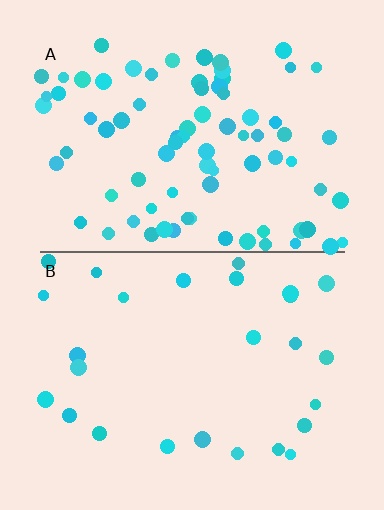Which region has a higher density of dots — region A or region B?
A (the top).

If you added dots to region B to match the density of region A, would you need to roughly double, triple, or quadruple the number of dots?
Approximately triple.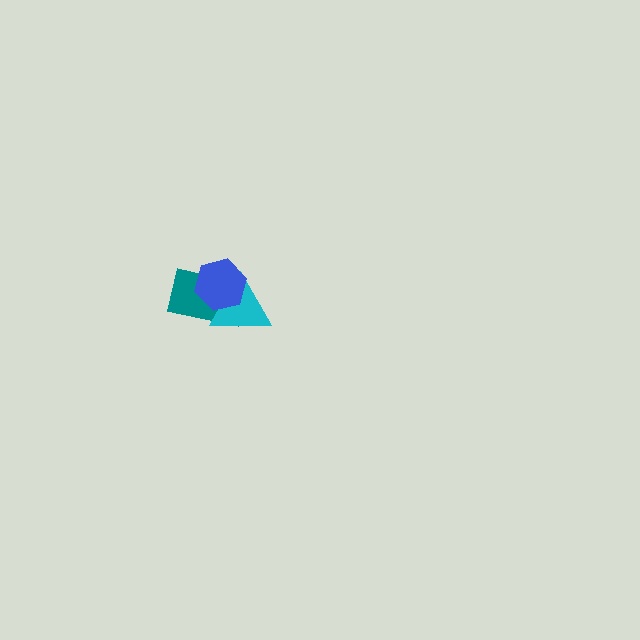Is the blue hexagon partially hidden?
No, no other shape covers it.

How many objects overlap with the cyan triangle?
2 objects overlap with the cyan triangle.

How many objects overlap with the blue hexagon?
2 objects overlap with the blue hexagon.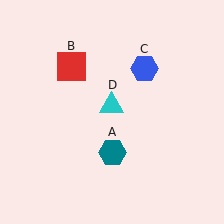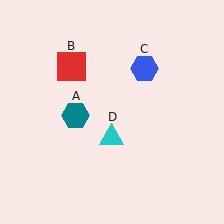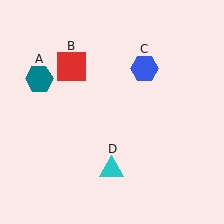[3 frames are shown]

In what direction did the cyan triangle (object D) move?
The cyan triangle (object D) moved down.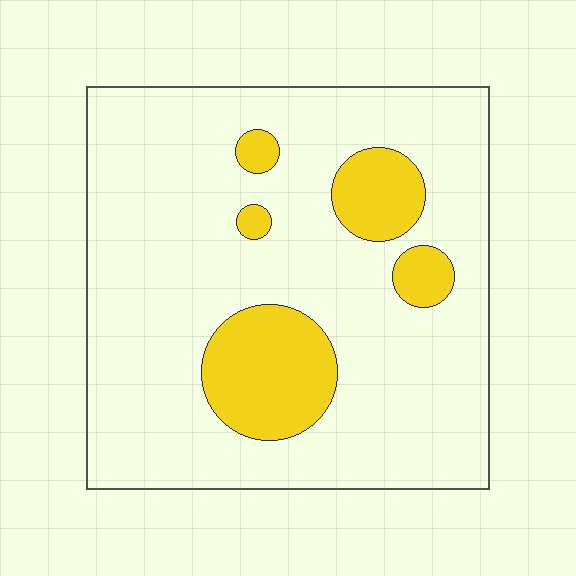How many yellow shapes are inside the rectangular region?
5.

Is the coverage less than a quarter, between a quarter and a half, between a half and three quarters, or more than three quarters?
Less than a quarter.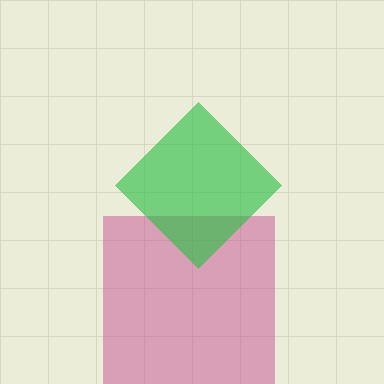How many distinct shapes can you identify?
There are 2 distinct shapes: a magenta square, a green diamond.